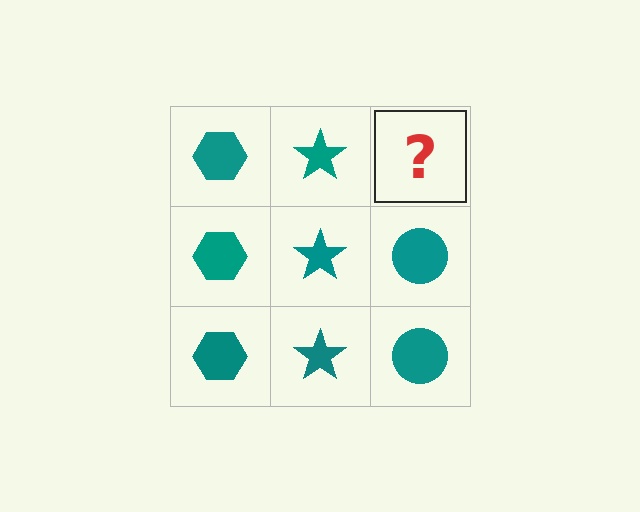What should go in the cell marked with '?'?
The missing cell should contain a teal circle.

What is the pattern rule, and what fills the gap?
The rule is that each column has a consistent shape. The gap should be filled with a teal circle.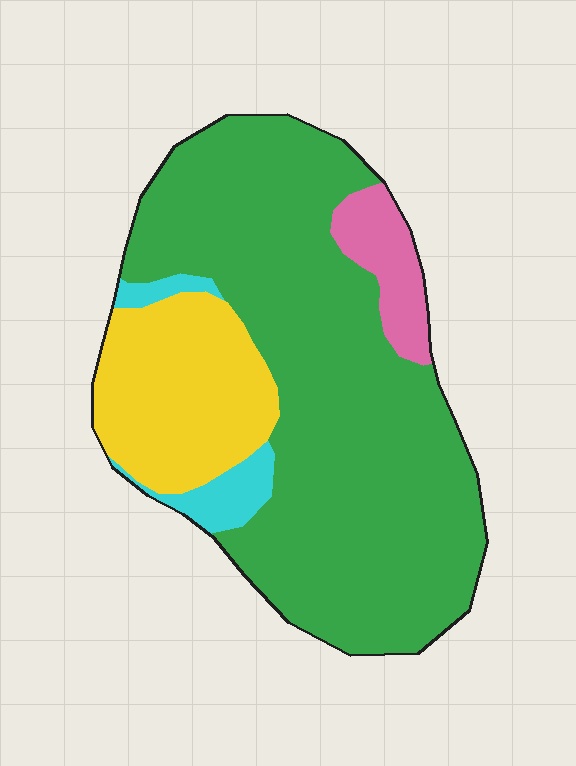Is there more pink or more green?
Green.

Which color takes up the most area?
Green, at roughly 70%.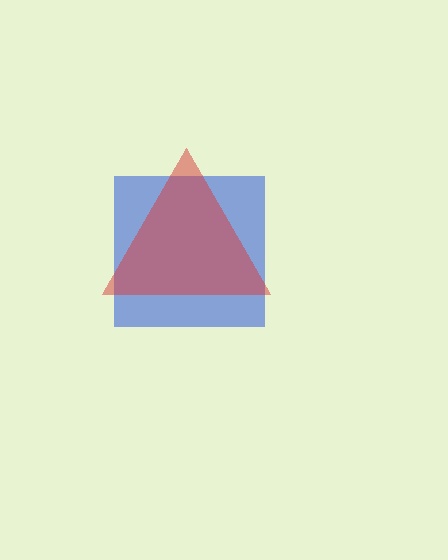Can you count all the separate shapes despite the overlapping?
Yes, there are 2 separate shapes.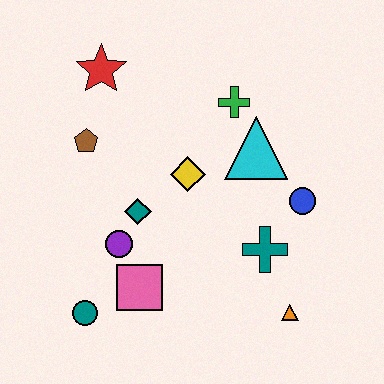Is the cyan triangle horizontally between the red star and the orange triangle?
Yes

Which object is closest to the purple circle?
The teal diamond is closest to the purple circle.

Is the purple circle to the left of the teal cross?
Yes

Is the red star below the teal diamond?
No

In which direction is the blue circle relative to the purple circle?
The blue circle is to the right of the purple circle.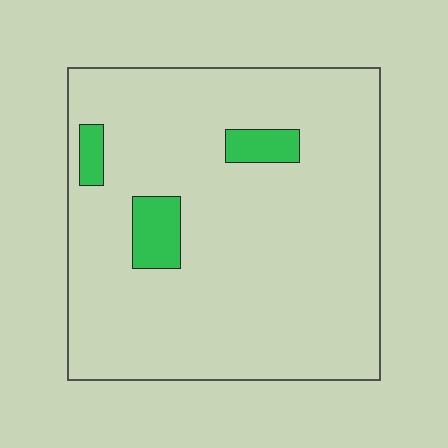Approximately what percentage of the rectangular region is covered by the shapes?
Approximately 10%.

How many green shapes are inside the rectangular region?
3.